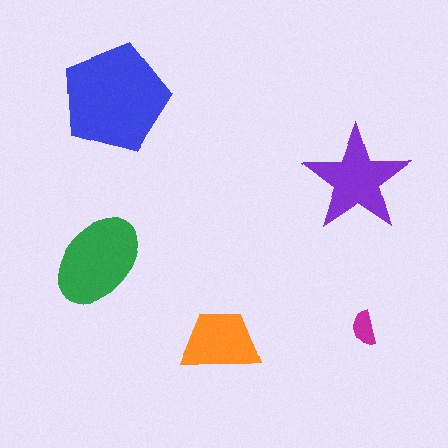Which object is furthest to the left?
The green ellipse is leftmost.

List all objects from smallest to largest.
The magenta semicircle, the orange trapezoid, the purple star, the green ellipse, the blue pentagon.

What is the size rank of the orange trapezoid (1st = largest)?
4th.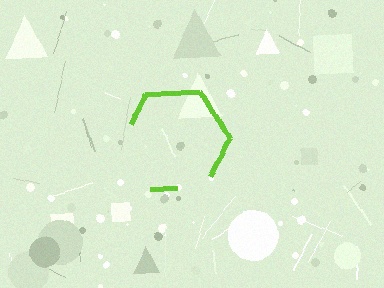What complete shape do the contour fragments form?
The contour fragments form a hexagon.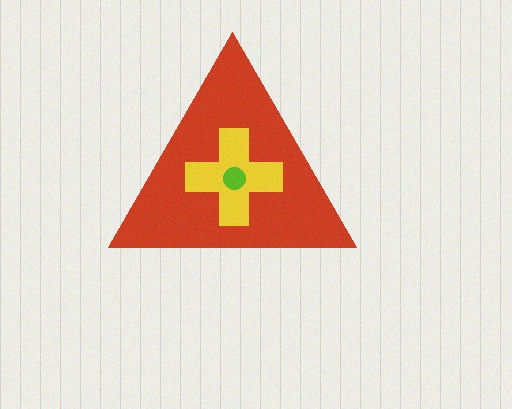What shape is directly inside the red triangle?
The yellow cross.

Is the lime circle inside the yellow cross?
Yes.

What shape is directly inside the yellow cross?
The lime circle.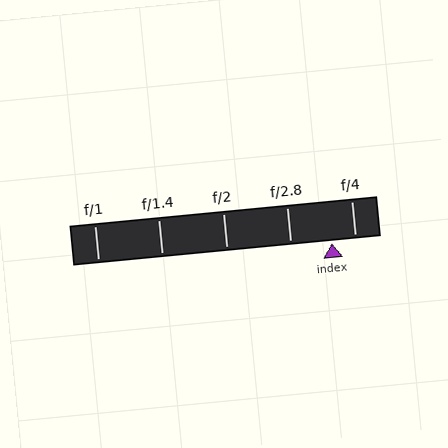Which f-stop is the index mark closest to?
The index mark is closest to f/4.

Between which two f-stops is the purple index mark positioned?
The index mark is between f/2.8 and f/4.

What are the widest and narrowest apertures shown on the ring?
The widest aperture shown is f/1 and the narrowest is f/4.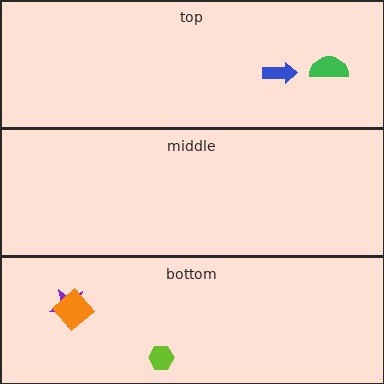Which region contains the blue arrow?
The top region.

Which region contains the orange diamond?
The bottom region.